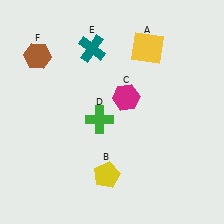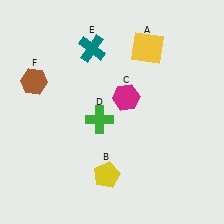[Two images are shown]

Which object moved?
The brown hexagon (F) moved down.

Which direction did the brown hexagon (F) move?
The brown hexagon (F) moved down.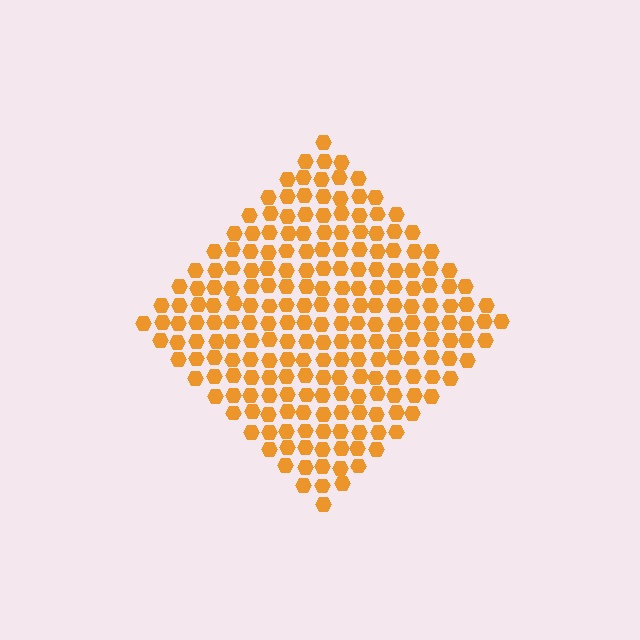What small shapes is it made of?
It is made of small hexagons.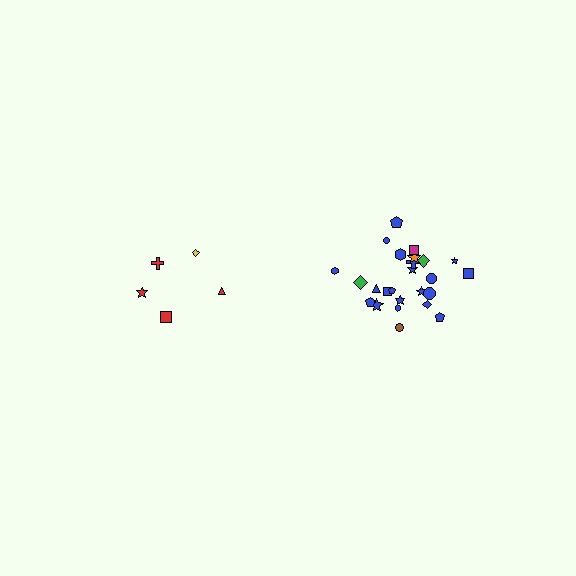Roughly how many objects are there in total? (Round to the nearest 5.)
Roughly 30 objects in total.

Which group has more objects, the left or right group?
The right group.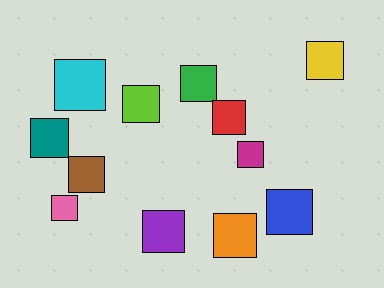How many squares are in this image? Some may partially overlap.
There are 12 squares.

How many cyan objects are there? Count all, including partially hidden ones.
There is 1 cyan object.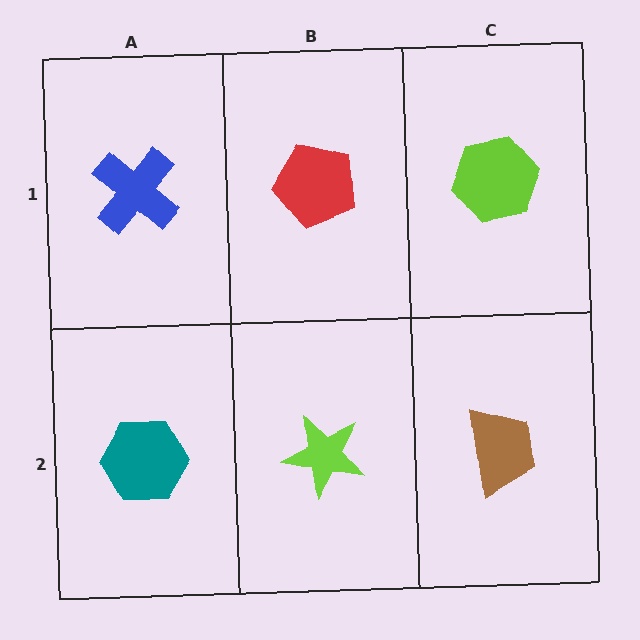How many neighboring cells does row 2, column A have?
2.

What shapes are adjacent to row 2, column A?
A blue cross (row 1, column A), a lime star (row 2, column B).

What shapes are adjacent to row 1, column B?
A lime star (row 2, column B), a blue cross (row 1, column A), a lime hexagon (row 1, column C).